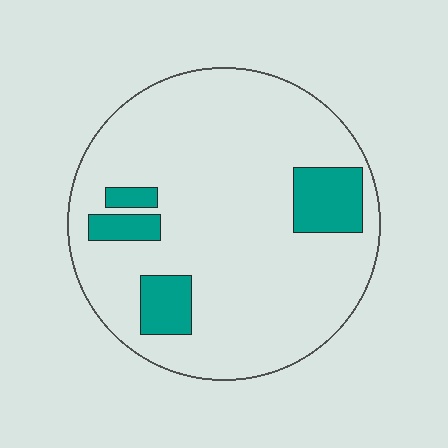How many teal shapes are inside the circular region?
4.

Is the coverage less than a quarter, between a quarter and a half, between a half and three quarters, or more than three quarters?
Less than a quarter.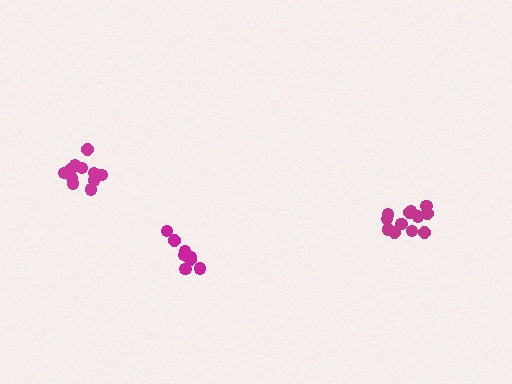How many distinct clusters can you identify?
There are 3 distinct clusters.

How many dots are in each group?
Group 1: 11 dots, Group 2: 12 dots, Group 3: 9 dots (32 total).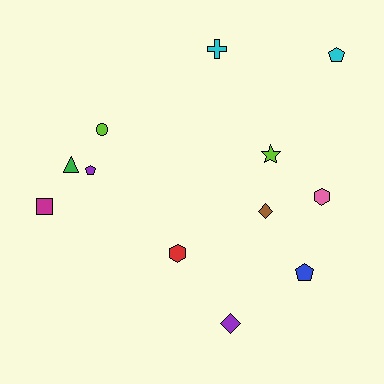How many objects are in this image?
There are 12 objects.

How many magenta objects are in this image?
There is 1 magenta object.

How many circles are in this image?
There is 1 circle.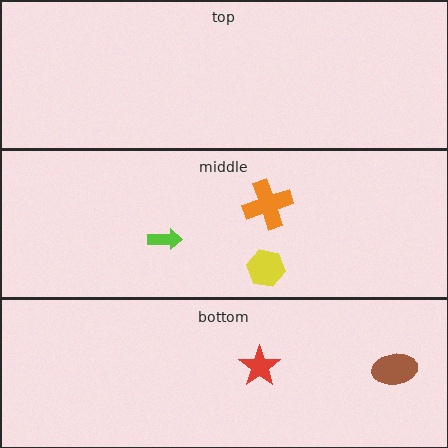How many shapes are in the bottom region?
2.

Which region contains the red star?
The bottom region.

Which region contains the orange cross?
The middle region.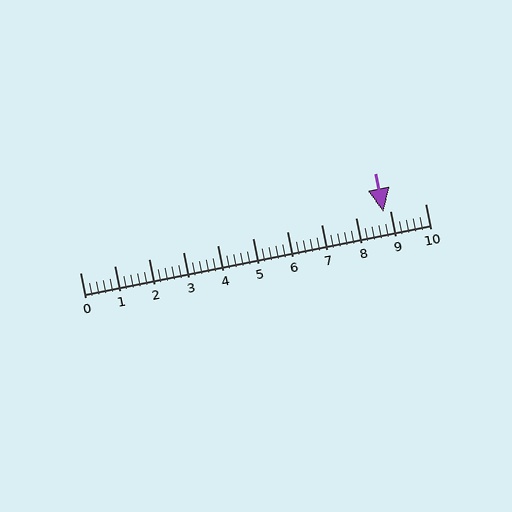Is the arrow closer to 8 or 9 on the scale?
The arrow is closer to 9.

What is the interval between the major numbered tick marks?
The major tick marks are spaced 1 units apart.